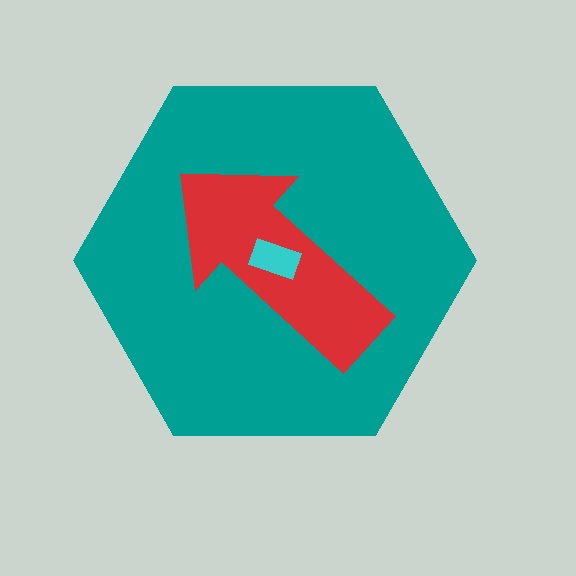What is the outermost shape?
The teal hexagon.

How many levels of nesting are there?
3.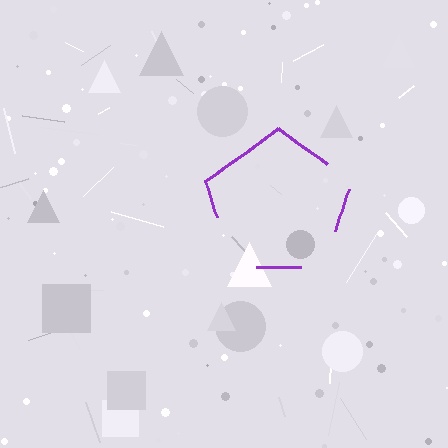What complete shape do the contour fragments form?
The contour fragments form a pentagon.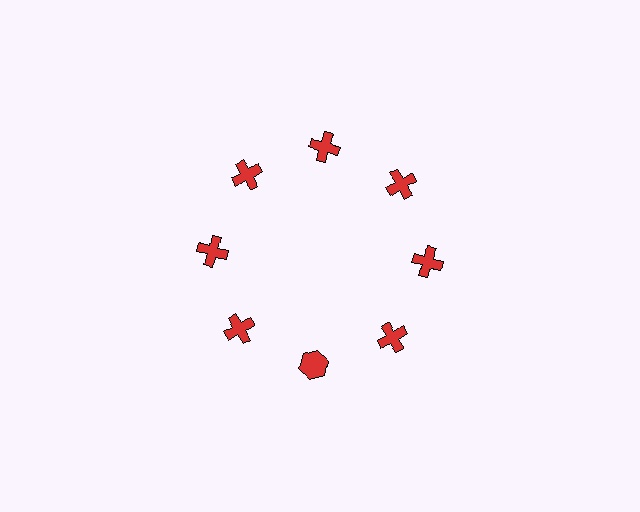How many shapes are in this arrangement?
There are 8 shapes arranged in a ring pattern.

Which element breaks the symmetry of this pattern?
The red hexagon at roughly the 6 o'clock position breaks the symmetry. All other shapes are red crosses.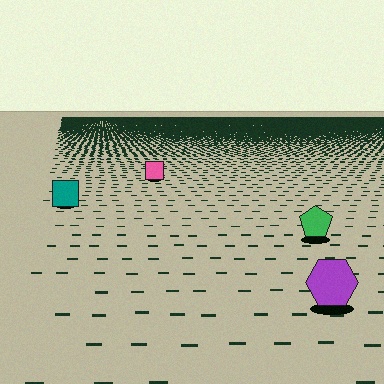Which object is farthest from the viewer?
The pink square is farthest from the viewer. It appears smaller and the ground texture around it is denser.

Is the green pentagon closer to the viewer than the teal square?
Yes. The green pentagon is closer — you can tell from the texture gradient: the ground texture is coarser near it.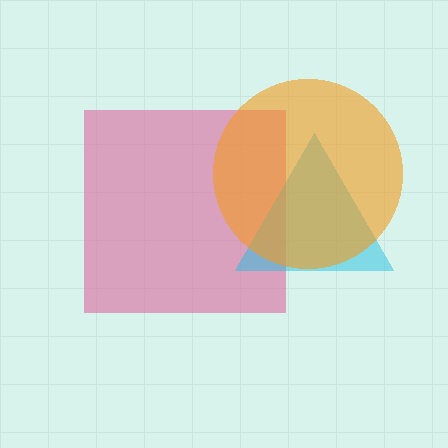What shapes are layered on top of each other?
The layered shapes are: a pink square, a cyan triangle, an orange circle.